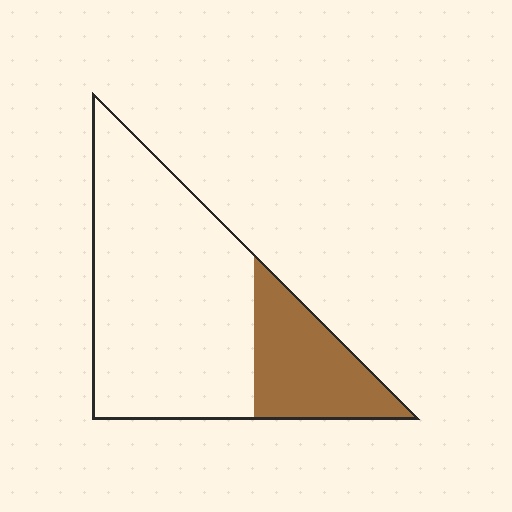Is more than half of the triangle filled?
No.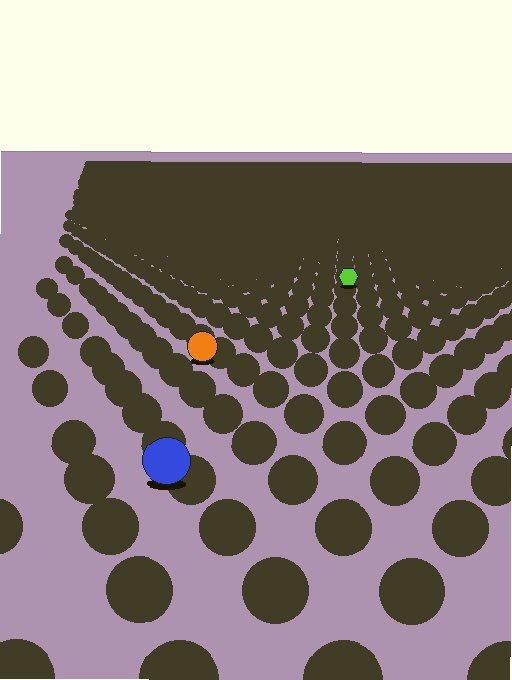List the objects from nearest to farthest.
From nearest to farthest: the blue circle, the orange circle, the lime hexagon.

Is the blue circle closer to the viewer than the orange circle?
Yes. The blue circle is closer — you can tell from the texture gradient: the ground texture is coarser near it.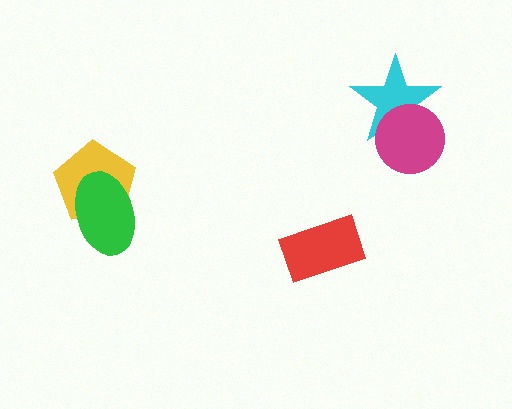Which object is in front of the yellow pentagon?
The green ellipse is in front of the yellow pentagon.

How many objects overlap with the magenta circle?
1 object overlaps with the magenta circle.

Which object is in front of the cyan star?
The magenta circle is in front of the cyan star.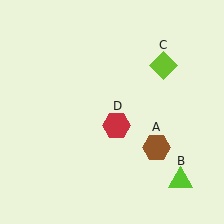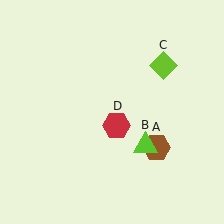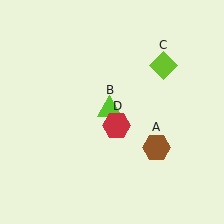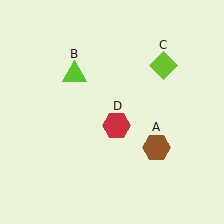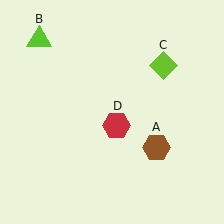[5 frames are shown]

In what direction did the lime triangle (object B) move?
The lime triangle (object B) moved up and to the left.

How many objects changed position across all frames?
1 object changed position: lime triangle (object B).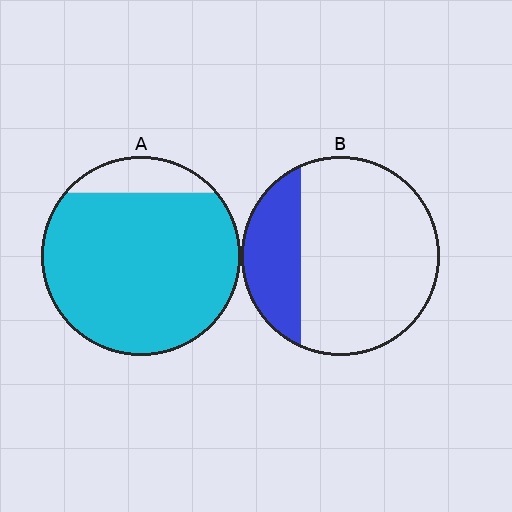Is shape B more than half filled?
No.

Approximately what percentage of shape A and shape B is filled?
A is approximately 85% and B is approximately 25%.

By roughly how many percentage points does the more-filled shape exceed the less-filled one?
By roughly 60 percentage points (A over B).